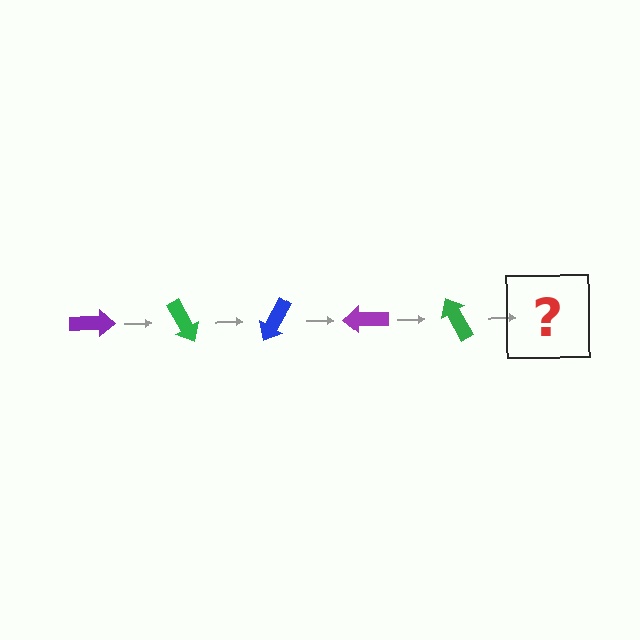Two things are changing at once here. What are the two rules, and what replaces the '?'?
The two rules are that it rotates 60 degrees each step and the color cycles through purple, green, and blue. The '?' should be a blue arrow, rotated 300 degrees from the start.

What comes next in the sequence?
The next element should be a blue arrow, rotated 300 degrees from the start.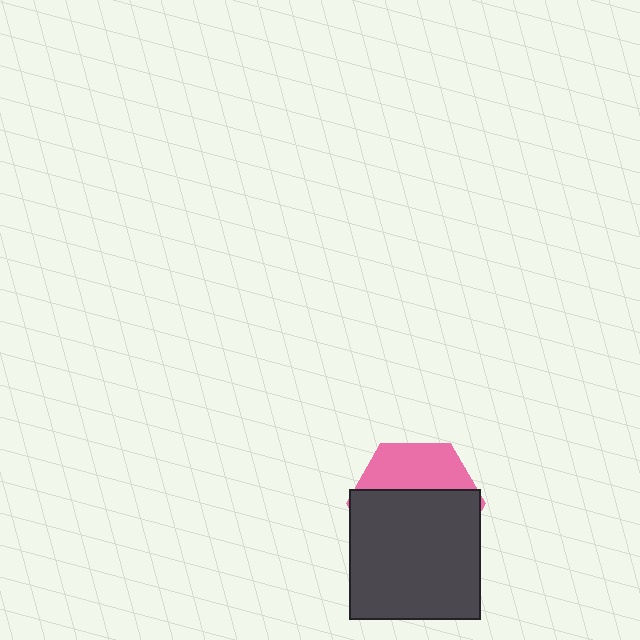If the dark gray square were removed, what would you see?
You would see the complete pink hexagon.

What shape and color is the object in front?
The object in front is a dark gray square.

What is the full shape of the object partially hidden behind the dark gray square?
The partially hidden object is a pink hexagon.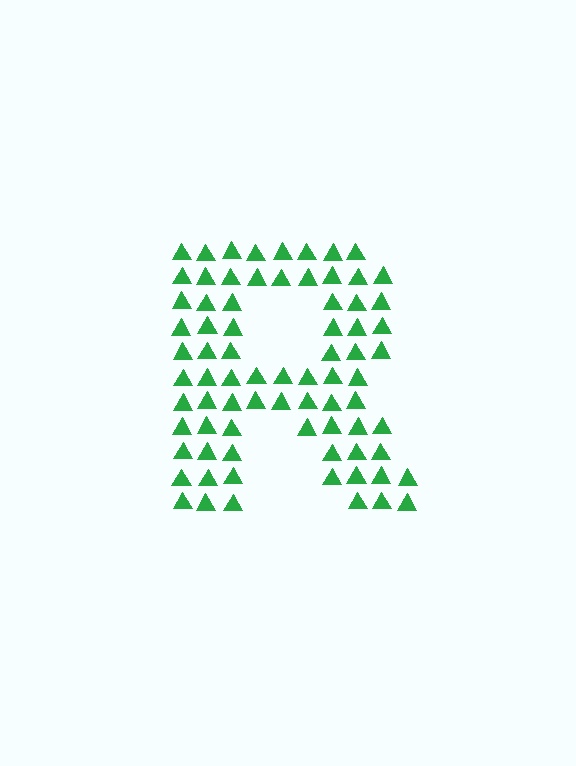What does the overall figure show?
The overall figure shows the letter R.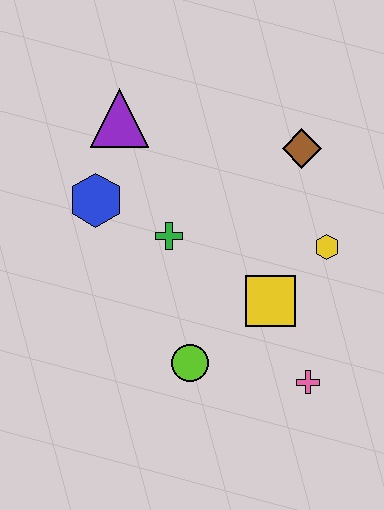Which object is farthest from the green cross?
The pink cross is farthest from the green cross.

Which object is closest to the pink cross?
The yellow square is closest to the pink cross.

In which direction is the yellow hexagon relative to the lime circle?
The yellow hexagon is to the right of the lime circle.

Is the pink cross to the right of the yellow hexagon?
No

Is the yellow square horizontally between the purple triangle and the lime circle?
No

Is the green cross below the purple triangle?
Yes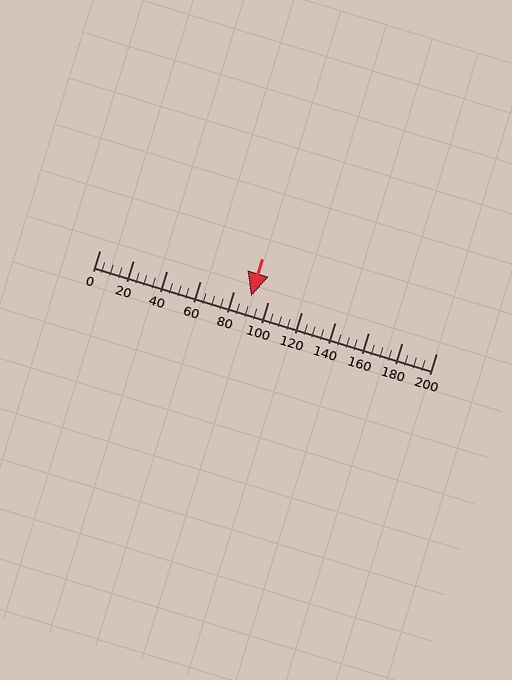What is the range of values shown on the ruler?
The ruler shows values from 0 to 200.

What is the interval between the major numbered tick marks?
The major tick marks are spaced 20 units apart.